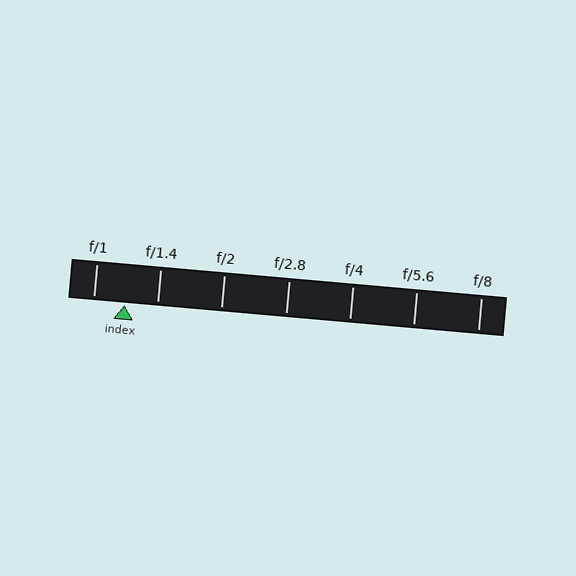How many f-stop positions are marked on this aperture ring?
There are 7 f-stop positions marked.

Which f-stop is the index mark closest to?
The index mark is closest to f/1.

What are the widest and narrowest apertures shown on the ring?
The widest aperture shown is f/1 and the narrowest is f/8.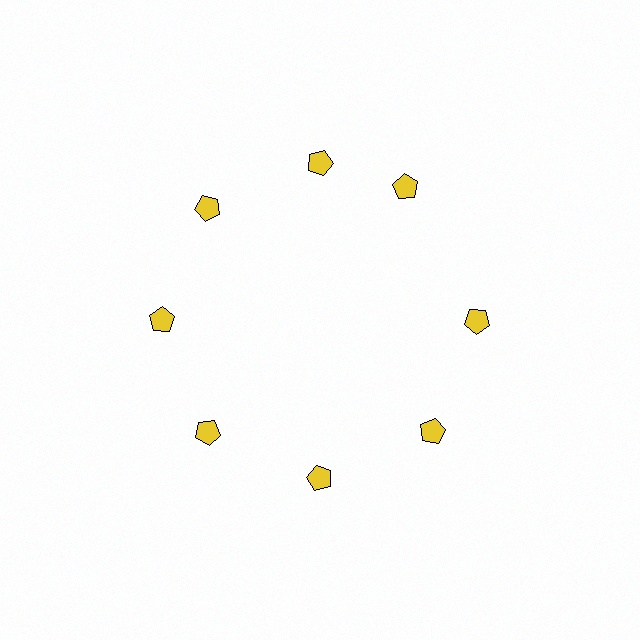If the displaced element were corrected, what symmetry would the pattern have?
It would have 8-fold rotational symmetry — the pattern would map onto itself every 45 degrees.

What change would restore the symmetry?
The symmetry would be restored by rotating it back into even spacing with its neighbors so that all 8 pentagons sit at equal angles and equal distance from the center.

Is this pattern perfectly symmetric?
No. The 8 yellow pentagons are arranged in a ring, but one element near the 2 o'clock position is rotated out of alignment along the ring, breaking the 8-fold rotational symmetry.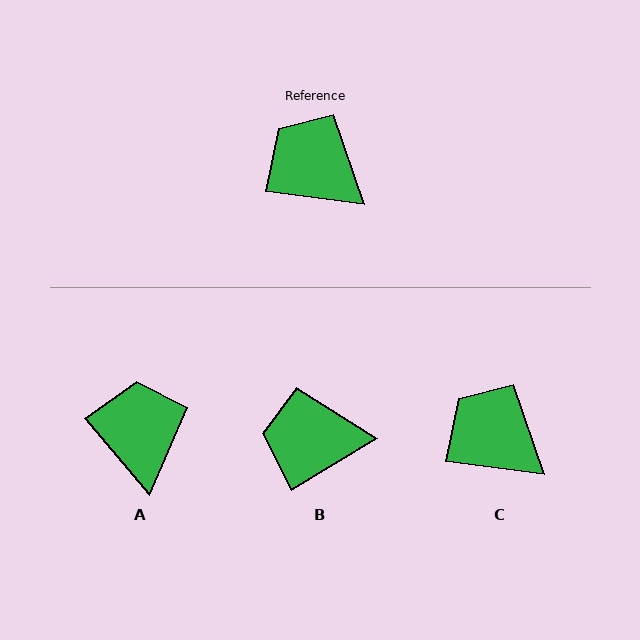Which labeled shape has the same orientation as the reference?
C.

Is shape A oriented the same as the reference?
No, it is off by about 42 degrees.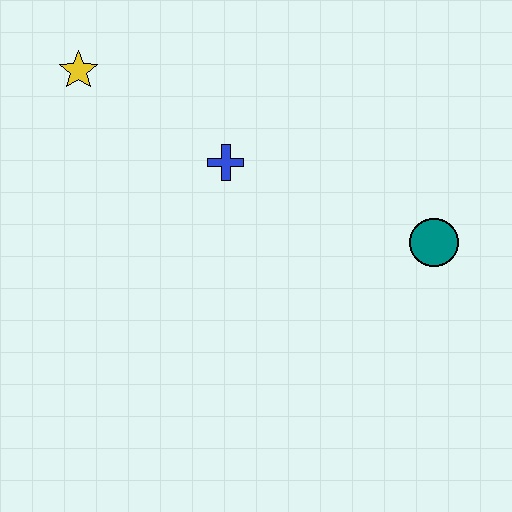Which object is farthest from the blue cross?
The teal circle is farthest from the blue cross.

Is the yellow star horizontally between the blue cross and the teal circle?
No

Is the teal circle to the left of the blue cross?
No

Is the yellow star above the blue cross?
Yes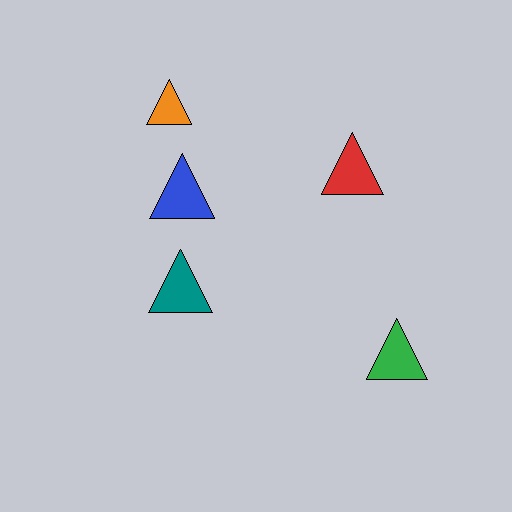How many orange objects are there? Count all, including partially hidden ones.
There is 1 orange object.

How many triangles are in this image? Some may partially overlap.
There are 5 triangles.